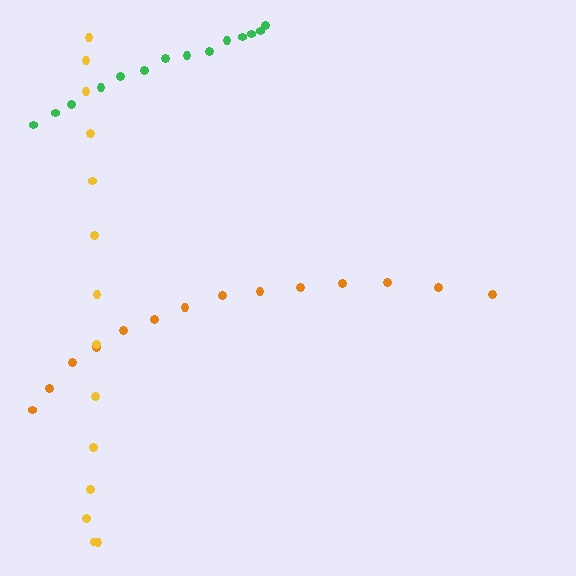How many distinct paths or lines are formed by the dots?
There are 3 distinct paths.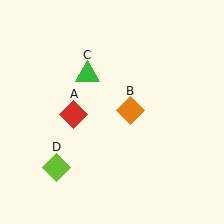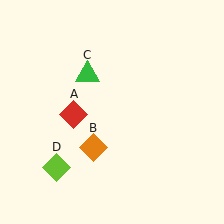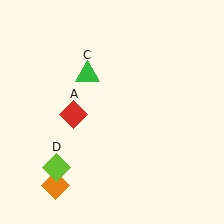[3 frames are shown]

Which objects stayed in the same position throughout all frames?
Red diamond (object A) and green triangle (object C) and lime diamond (object D) remained stationary.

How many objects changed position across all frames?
1 object changed position: orange diamond (object B).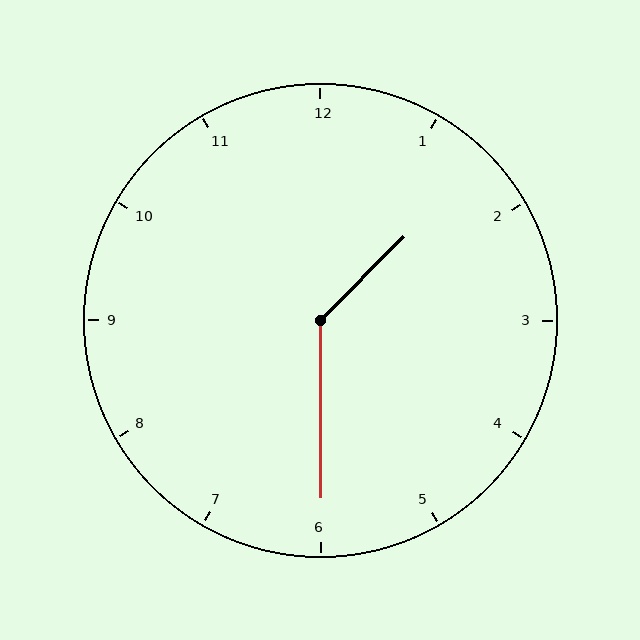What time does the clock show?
1:30.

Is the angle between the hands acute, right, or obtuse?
It is obtuse.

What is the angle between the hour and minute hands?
Approximately 135 degrees.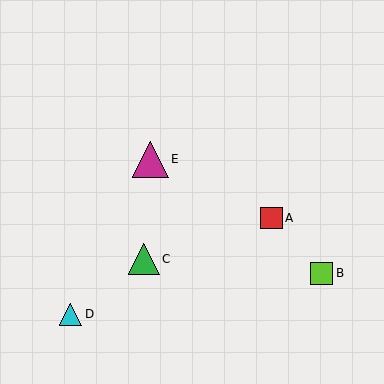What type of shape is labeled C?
Shape C is a green triangle.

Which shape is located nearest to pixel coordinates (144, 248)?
The green triangle (labeled C) at (144, 259) is nearest to that location.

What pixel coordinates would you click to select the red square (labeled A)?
Click at (271, 218) to select the red square A.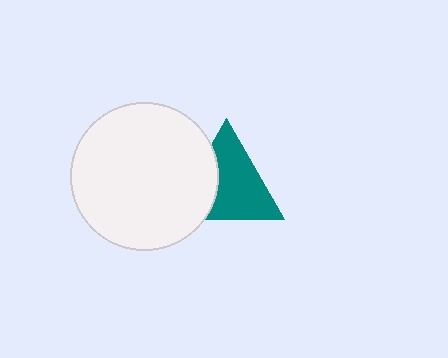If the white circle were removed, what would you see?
You would see the complete teal triangle.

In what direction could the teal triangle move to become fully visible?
The teal triangle could move right. That would shift it out from behind the white circle entirely.